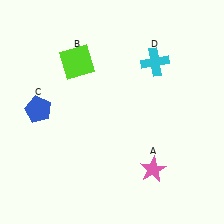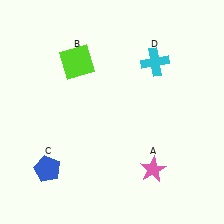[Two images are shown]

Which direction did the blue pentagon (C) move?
The blue pentagon (C) moved down.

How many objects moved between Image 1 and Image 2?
1 object moved between the two images.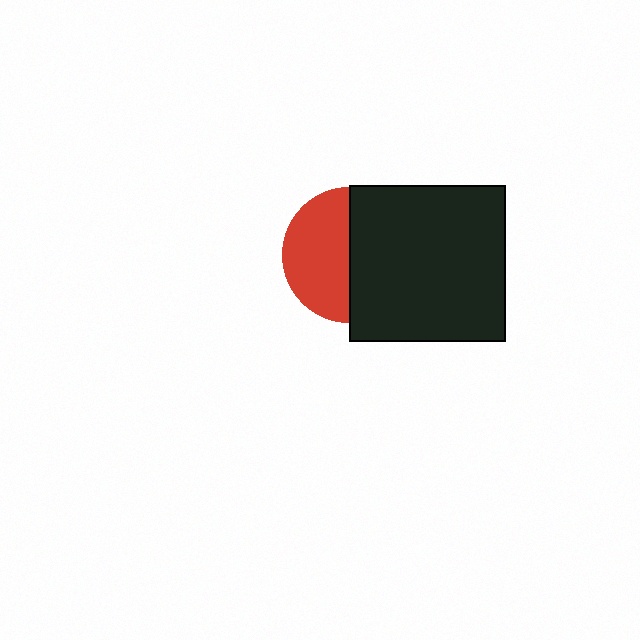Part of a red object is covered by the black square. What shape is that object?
It is a circle.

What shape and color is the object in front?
The object in front is a black square.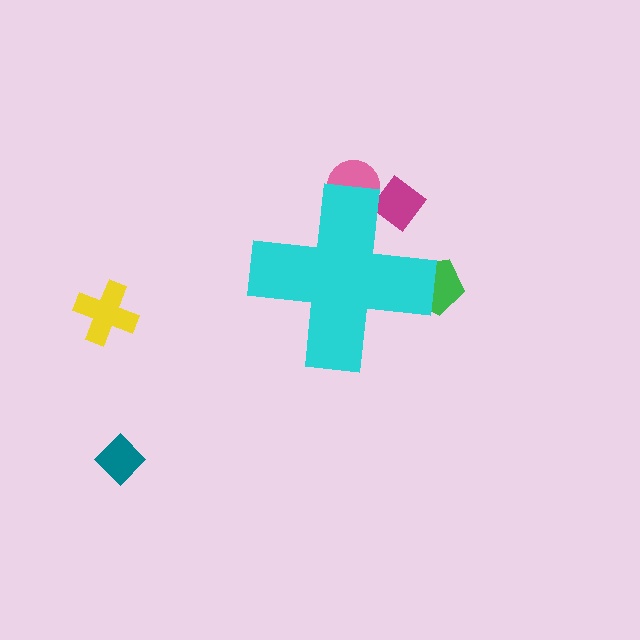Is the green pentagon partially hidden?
Yes, the green pentagon is partially hidden behind the cyan cross.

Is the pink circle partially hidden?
Yes, the pink circle is partially hidden behind the cyan cross.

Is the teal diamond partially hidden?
No, the teal diamond is fully visible.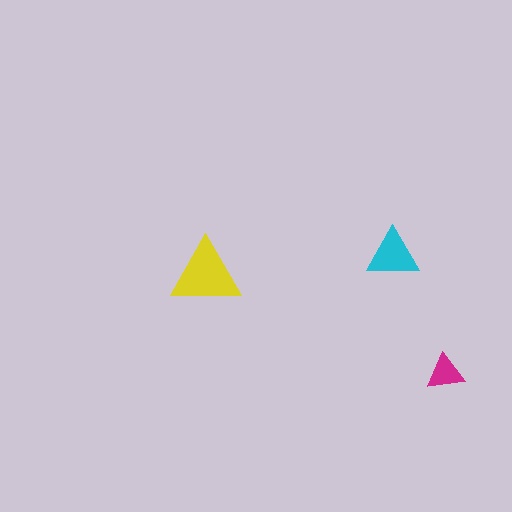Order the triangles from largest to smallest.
the yellow one, the cyan one, the magenta one.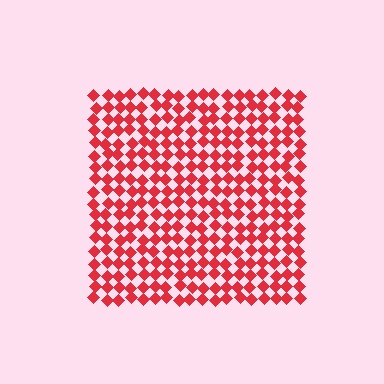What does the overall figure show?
The overall figure shows a square.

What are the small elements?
The small elements are diamonds.